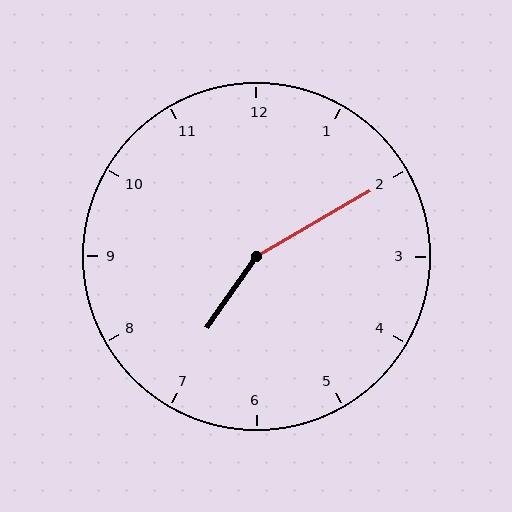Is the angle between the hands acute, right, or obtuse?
It is obtuse.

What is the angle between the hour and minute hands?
Approximately 155 degrees.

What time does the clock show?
7:10.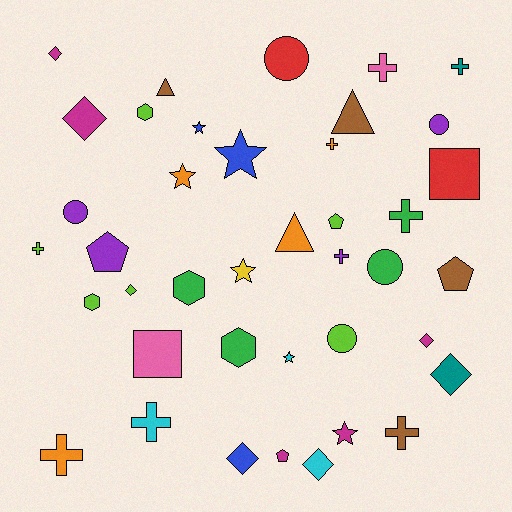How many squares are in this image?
There are 2 squares.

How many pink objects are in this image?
There are 2 pink objects.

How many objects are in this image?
There are 40 objects.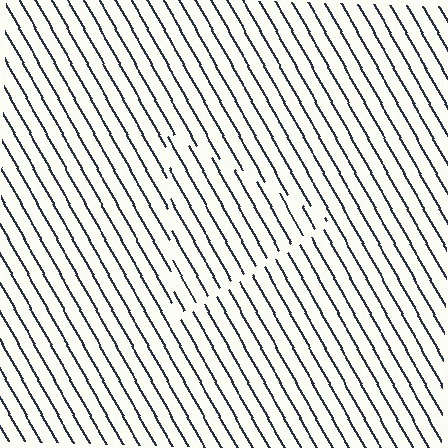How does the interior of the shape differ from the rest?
The interior of the shape contains the same grating, shifted by half a period — the contour is defined by the phase discontinuity where line-ends from the inner and outer gratings abut.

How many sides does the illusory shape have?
3 sides — the line-ends trace a triangle.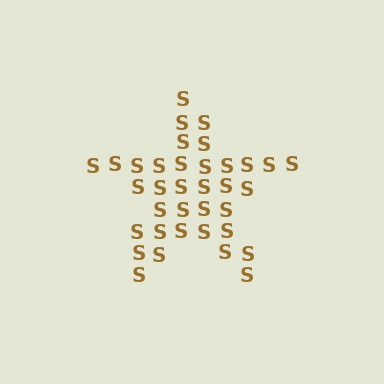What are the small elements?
The small elements are letter S's.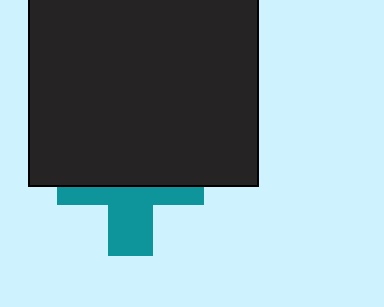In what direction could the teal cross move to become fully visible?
The teal cross could move down. That would shift it out from behind the black square entirely.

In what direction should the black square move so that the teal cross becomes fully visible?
The black square should move up. That is the shortest direction to clear the overlap and leave the teal cross fully visible.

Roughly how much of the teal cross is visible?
A small part of it is visible (roughly 44%).